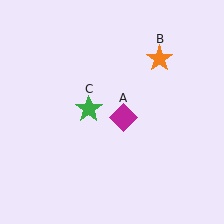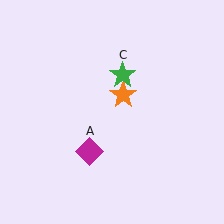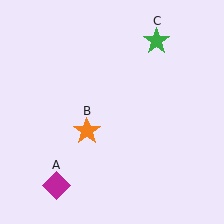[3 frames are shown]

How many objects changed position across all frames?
3 objects changed position: magenta diamond (object A), orange star (object B), green star (object C).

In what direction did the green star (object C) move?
The green star (object C) moved up and to the right.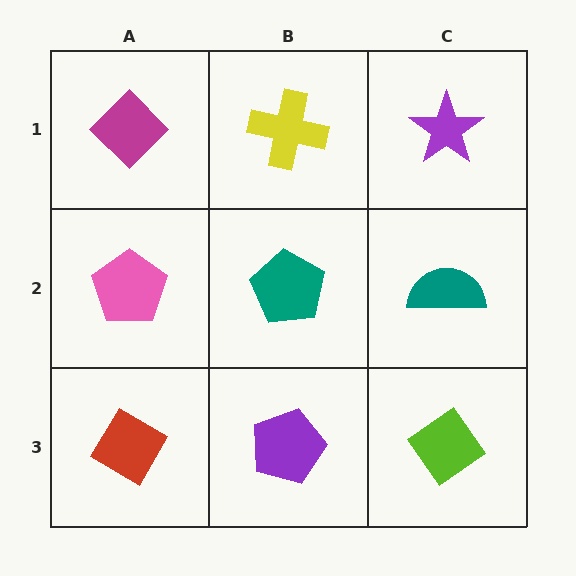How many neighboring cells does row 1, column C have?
2.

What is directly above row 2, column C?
A purple star.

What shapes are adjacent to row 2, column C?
A purple star (row 1, column C), a lime diamond (row 3, column C), a teal pentagon (row 2, column B).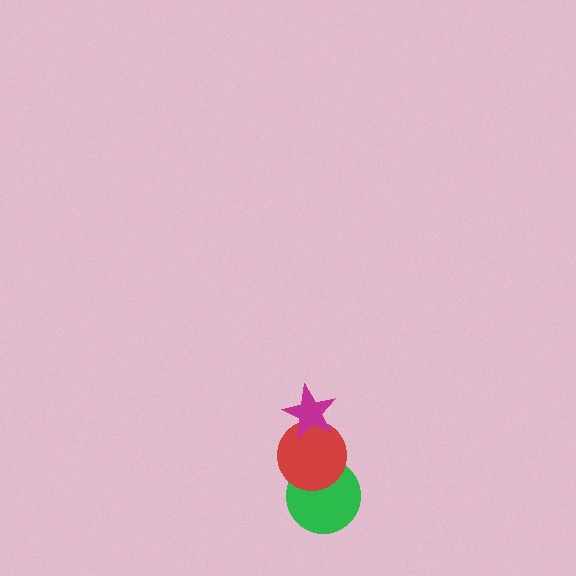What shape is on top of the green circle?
The red circle is on top of the green circle.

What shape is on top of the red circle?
The magenta star is on top of the red circle.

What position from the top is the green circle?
The green circle is 3rd from the top.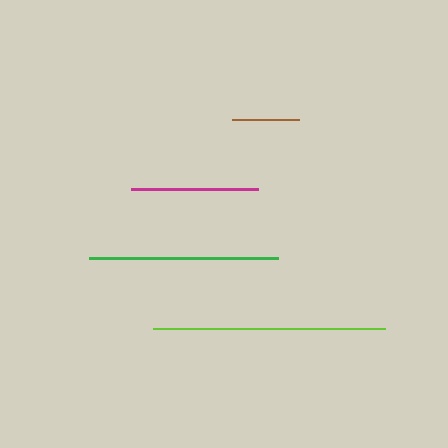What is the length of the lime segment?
The lime segment is approximately 232 pixels long.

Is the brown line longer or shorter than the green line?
The green line is longer than the brown line.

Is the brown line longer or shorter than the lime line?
The lime line is longer than the brown line.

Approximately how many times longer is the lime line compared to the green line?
The lime line is approximately 1.2 times the length of the green line.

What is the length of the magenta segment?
The magenta segment is approximately 127 pixels long.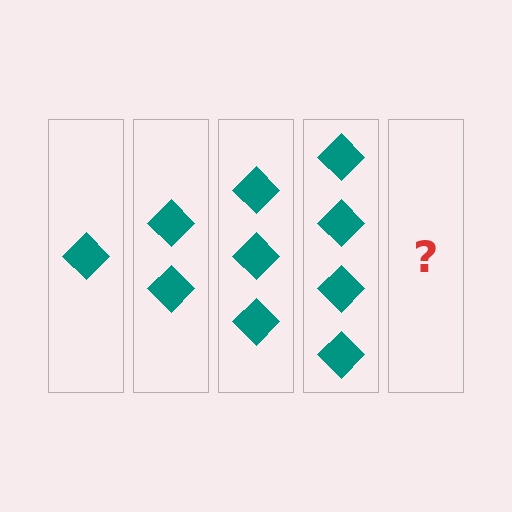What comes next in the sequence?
The next element should be 5 diamonds.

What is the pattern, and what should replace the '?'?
The pattern is that each step adds one more diamond. The '?' should be 5 diamonds.